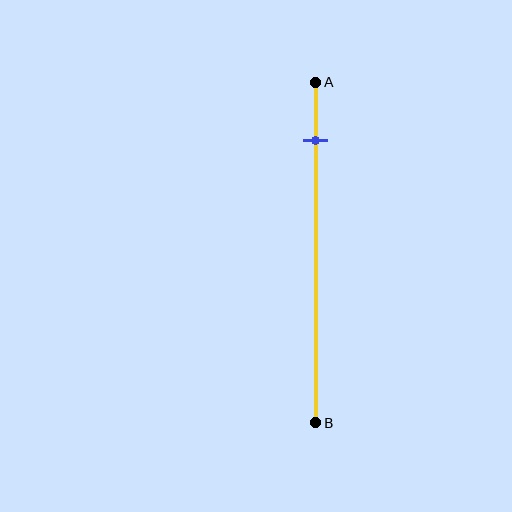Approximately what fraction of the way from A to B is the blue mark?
The blue mark is approximately 15% of the way from A to B.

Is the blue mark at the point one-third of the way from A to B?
No, the mark is at about 15% from A, not at the 33% one-third point.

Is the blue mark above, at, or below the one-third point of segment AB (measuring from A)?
The blue mark is above the one-third point of segment AB.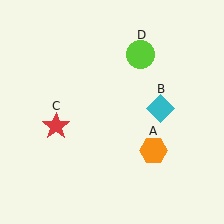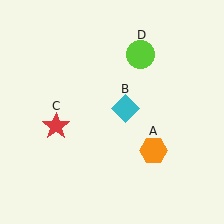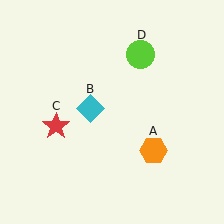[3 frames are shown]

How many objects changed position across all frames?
1 object changed position: cyan diamond (object B).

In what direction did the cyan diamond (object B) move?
The cyan diamond (object B) moved left.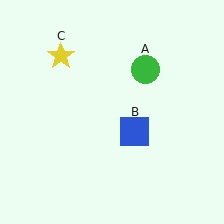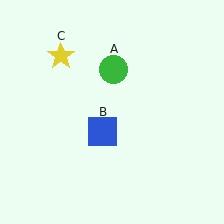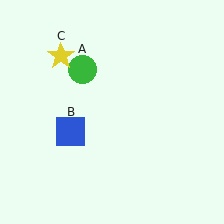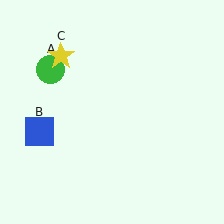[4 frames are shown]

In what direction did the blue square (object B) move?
The blue square (object B) moved left.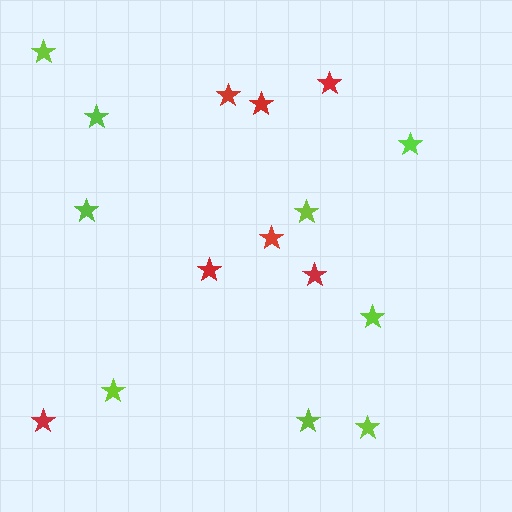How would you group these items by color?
There are 2 groups: one group of red stars (7) and one group of lime stars (9).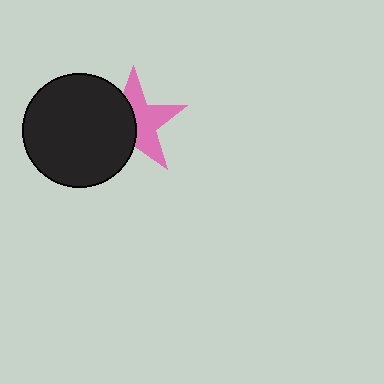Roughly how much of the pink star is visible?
About half of it is visible (roughly 53%).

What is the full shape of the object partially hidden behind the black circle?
The partially hidden object is a pink star.